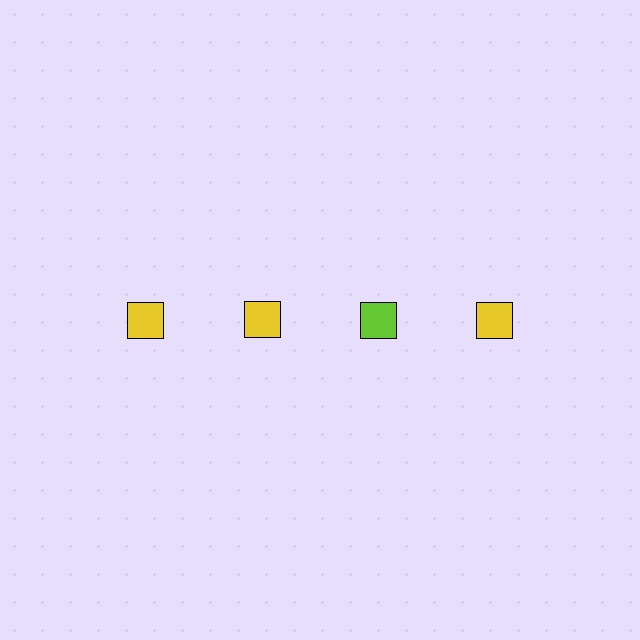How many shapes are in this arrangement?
There are 4 shapes arranged in a grid pattern.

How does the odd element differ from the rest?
It has a different color: lime instead of yellow.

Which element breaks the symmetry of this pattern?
The lime square in the top row, center column breaks the symmetry. All other shapes are yellow squares.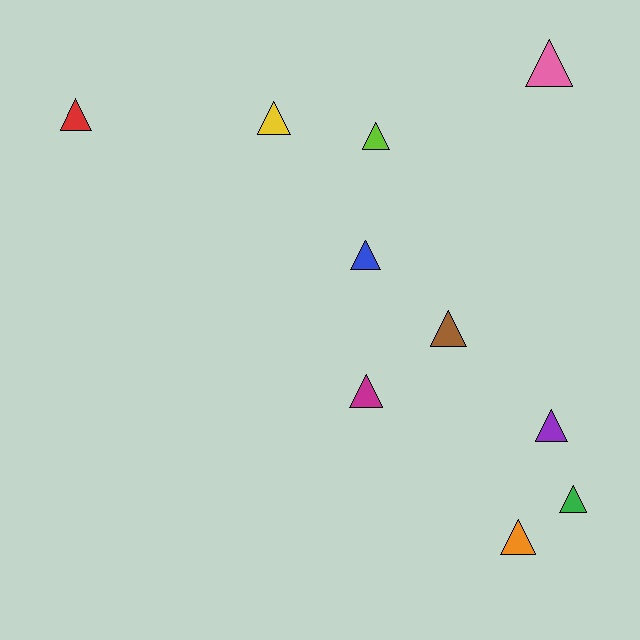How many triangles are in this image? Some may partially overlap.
There are 10 triangles.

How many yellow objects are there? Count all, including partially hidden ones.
There is 1 yellow object.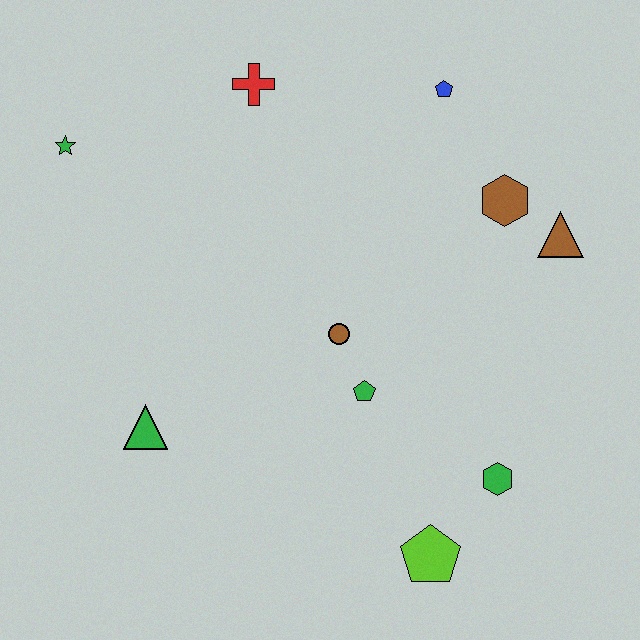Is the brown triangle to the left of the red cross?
No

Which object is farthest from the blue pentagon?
The lime pentagon is farthest from the blue pentagon.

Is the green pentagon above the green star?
No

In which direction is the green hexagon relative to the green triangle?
The green hexagon is to the right of the green triangle.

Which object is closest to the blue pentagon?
The brown hexagon is closest to the blue pentagon.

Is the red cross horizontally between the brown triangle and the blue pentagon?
No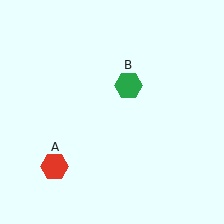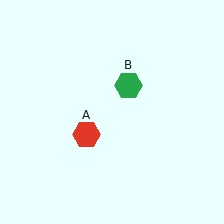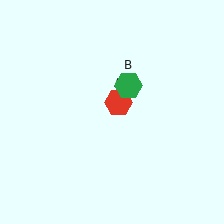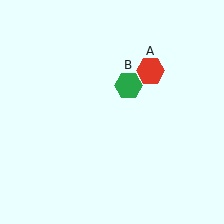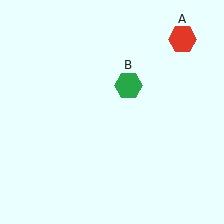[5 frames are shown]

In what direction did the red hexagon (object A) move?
The red hexagon (object A) moved up and to the right.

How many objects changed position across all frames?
1 object changed position: red hexagon (object A).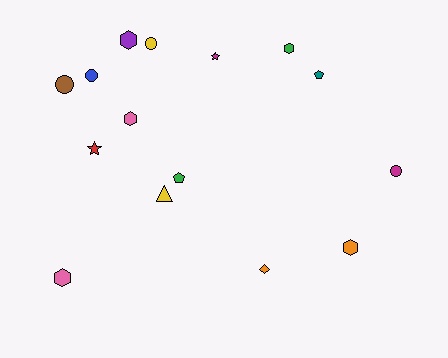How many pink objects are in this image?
There are 2 pink objects.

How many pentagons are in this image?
There are 2 pentagons.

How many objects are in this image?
There are 15 objects.